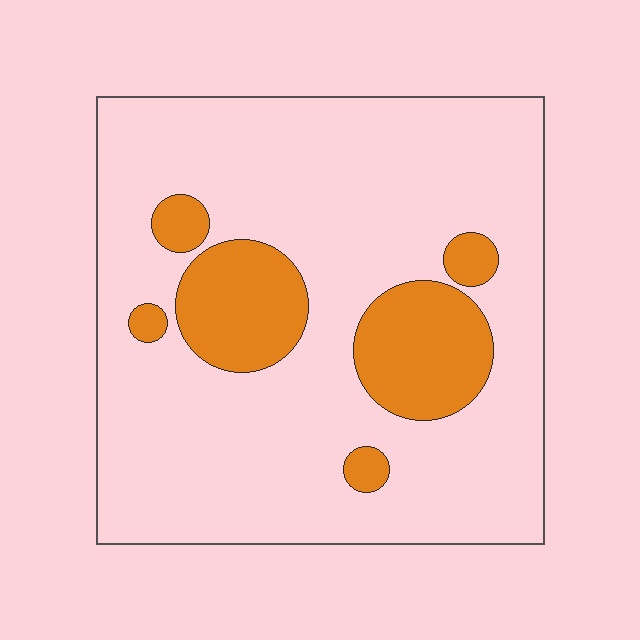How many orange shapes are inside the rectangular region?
6.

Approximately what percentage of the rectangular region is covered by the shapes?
Approximately 20%.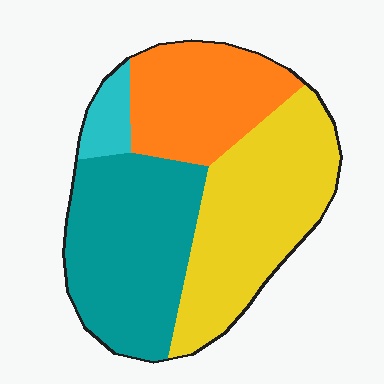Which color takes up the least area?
Cyan, at roughly 5%.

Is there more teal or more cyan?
Teal.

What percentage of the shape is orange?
Orange takes up between a sixth and a third of the shape.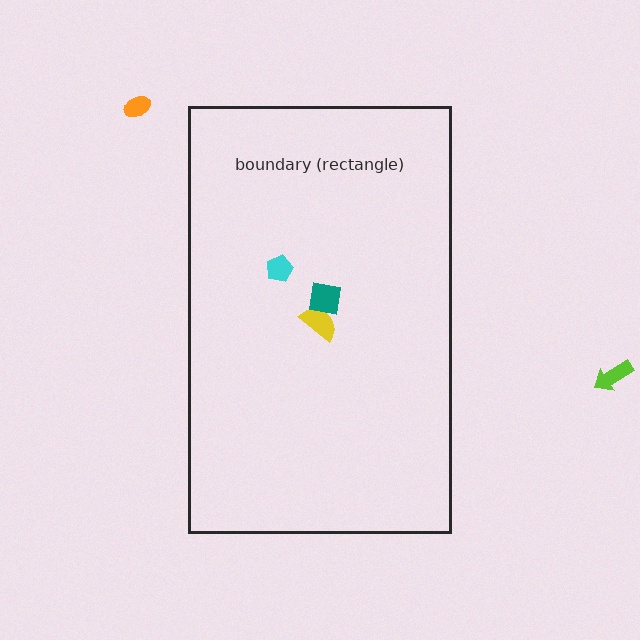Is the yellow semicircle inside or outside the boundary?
Inside.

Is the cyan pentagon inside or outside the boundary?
Inside.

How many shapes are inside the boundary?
3 inside, 2 outside.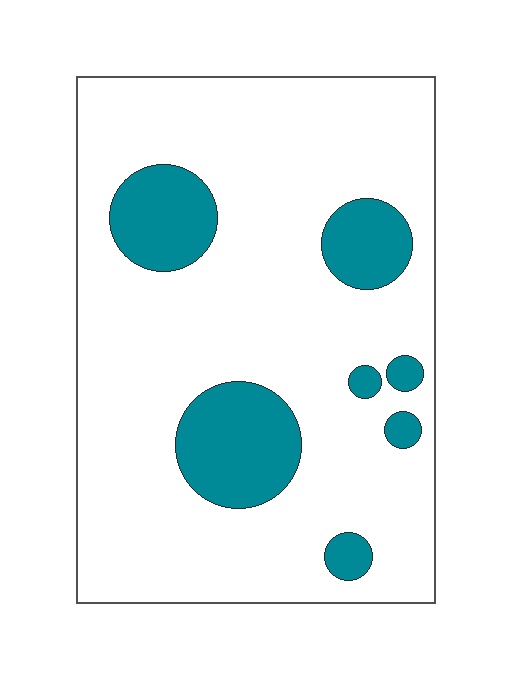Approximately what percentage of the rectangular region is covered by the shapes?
Approximately 20%.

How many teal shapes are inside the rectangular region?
7.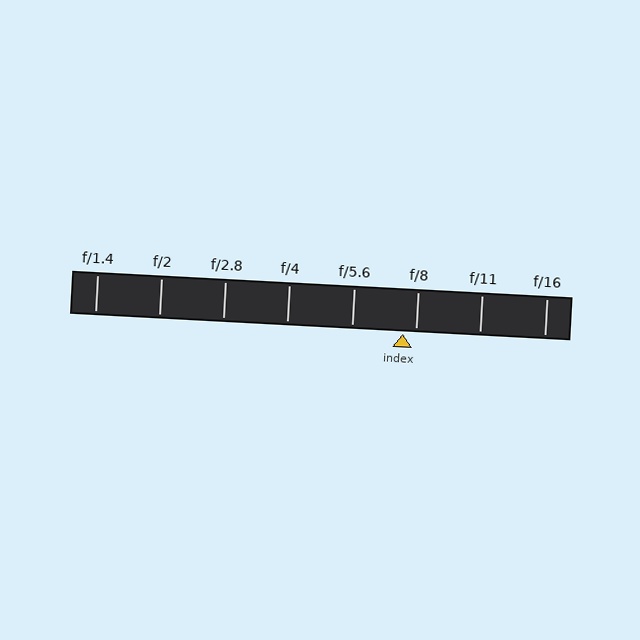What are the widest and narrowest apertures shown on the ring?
The widest aperture shown is f/1.4 and the narrowest is f/16.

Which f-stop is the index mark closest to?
The index mark is closest to f/8.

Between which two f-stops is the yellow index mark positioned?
The index mark is between f/5.6 and f/8.